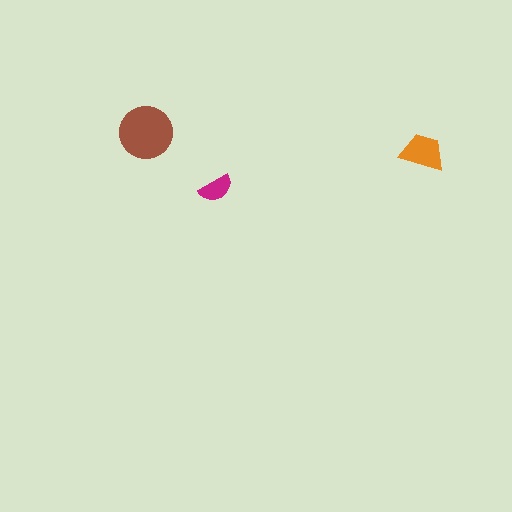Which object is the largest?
The brown circle.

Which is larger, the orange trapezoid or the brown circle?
The brown circle.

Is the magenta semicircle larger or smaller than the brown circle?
Smaller.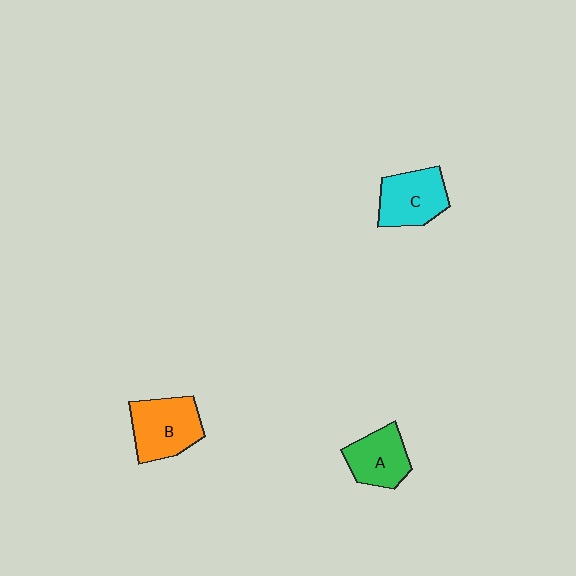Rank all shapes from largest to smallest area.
From largest to smallest: B (orange), C (cyan), A (green).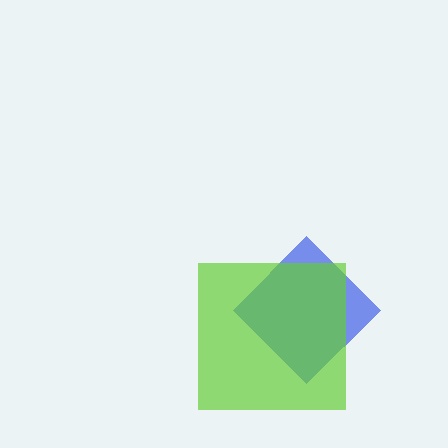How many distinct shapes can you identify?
There are 2 distinct shapes: a blue diamond, a lime square.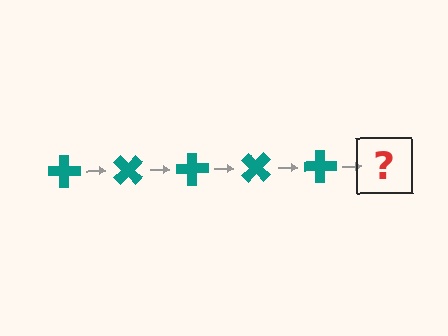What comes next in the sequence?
The next element should be a teal cross rotated 225 degrees.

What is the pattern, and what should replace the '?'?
The pattern is that the cross rotates 45 degrees each step. The '?' should be a teal cross rotated 225 degrees.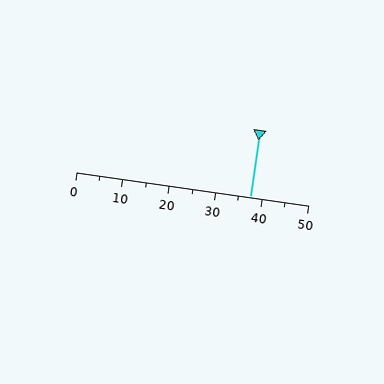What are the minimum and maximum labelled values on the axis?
The axis runs from 0 to 50.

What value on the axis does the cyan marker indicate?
The marker indicates approximately 37.5.